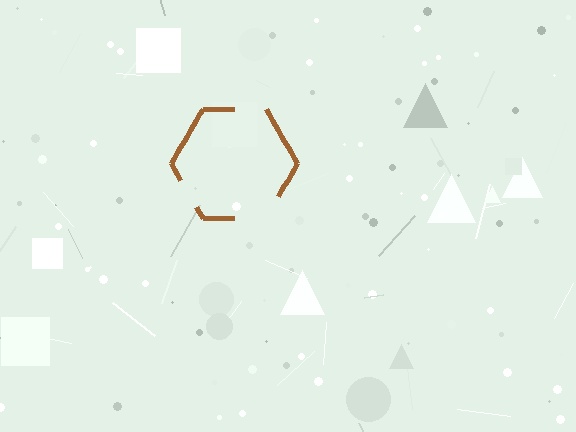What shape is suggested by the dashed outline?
The dashed outline suggests a hexagon.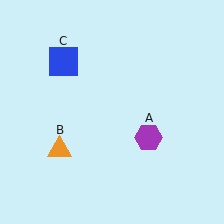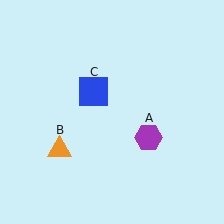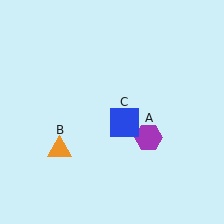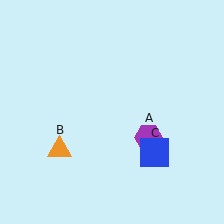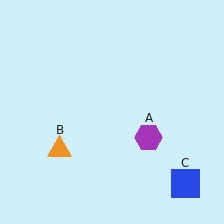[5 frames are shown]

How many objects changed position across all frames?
1 object changed position: blue square (object C).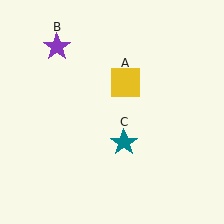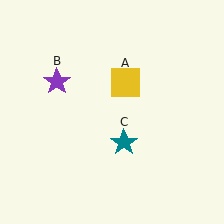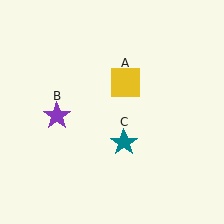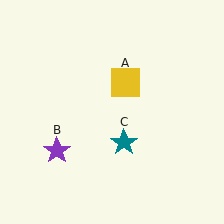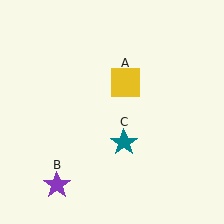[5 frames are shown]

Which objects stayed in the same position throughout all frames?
Yellow square (object A) and teal star (object C) remained stationary.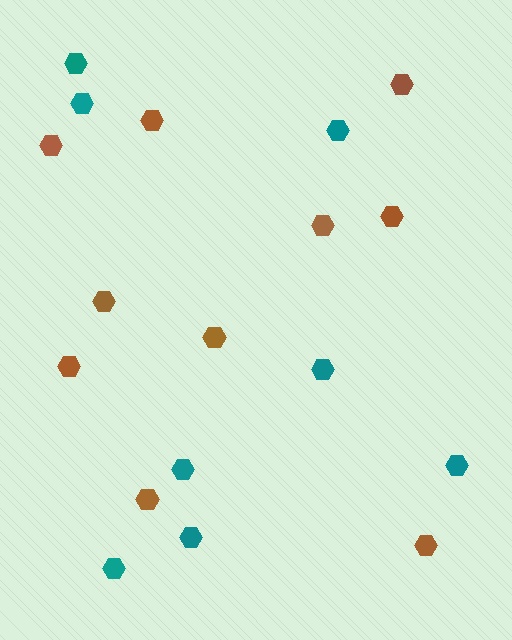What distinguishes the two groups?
There are 2 groups: one group of brown hexagons (10) and one group of teal hexagons (8).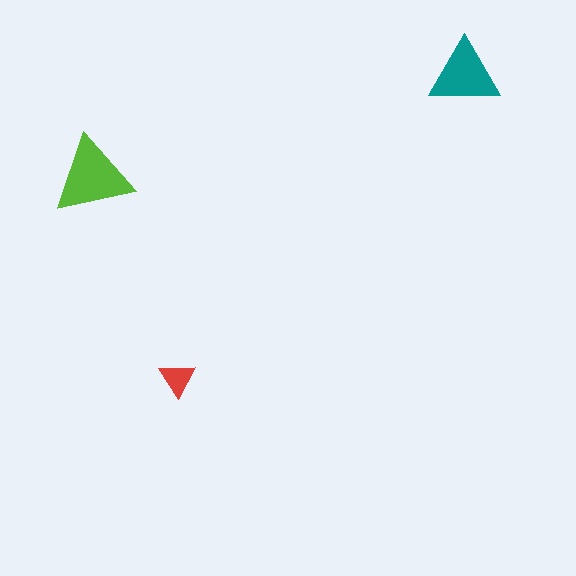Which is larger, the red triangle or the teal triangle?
The teal one.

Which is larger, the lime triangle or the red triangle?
The lime one.